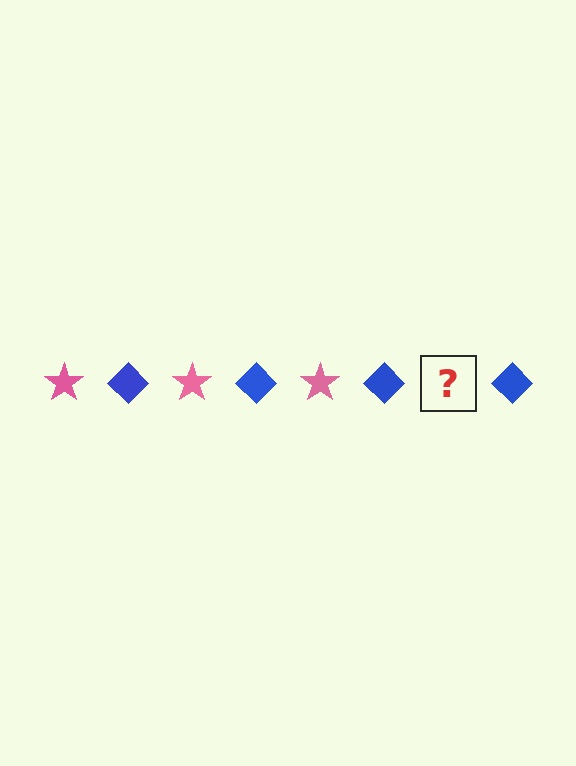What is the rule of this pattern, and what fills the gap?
The rule is that the pattern alternates between pink star and blue diamond. The gap should be filled with a pink star.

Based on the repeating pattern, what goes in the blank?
The blank should be a pink star.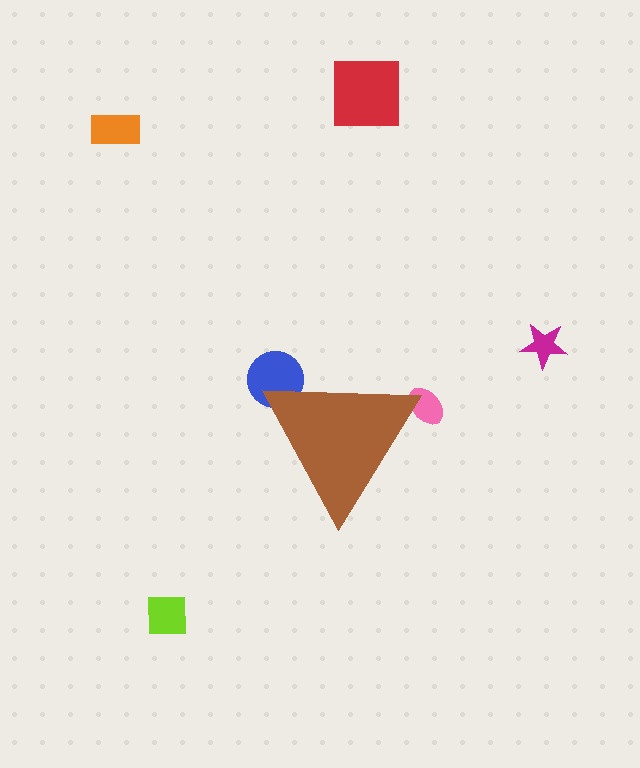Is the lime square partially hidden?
No, the lime square is fully visible.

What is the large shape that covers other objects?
A brown triangle.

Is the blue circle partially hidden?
Yes, the blue circle is partially hidden behind the brown triangle.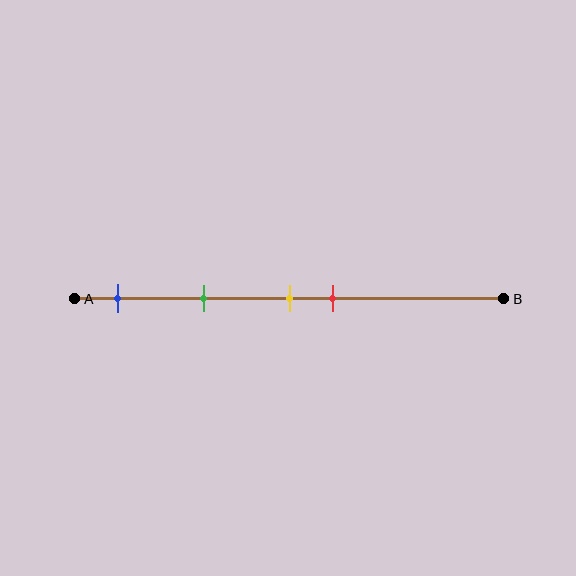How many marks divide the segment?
There are 4 marks dividing the segment.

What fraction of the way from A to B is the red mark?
The red mark is approximately 60% (0.6) of the way from A to B.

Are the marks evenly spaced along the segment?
No, the marks are not evenly spaced.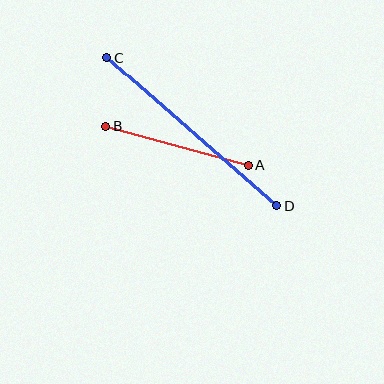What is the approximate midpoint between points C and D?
The midpoint is at approximately (192, 132) pixels.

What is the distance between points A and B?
The distance is approximately 148 pixels.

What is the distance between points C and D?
The distance is approximately 225 pixels.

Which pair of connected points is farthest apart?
Points C and D are farthest apart.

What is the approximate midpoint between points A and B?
The midpoint is at approximately (177, 146) pixels.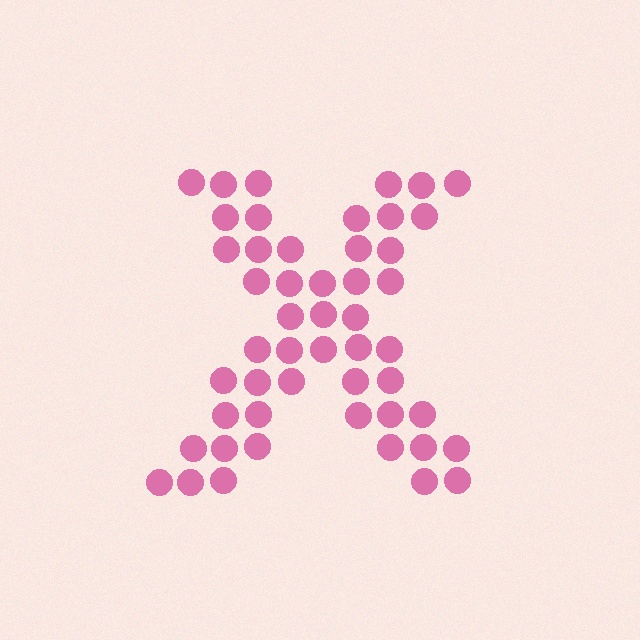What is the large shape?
The large shape is the letter X.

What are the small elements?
The small elements are circles.